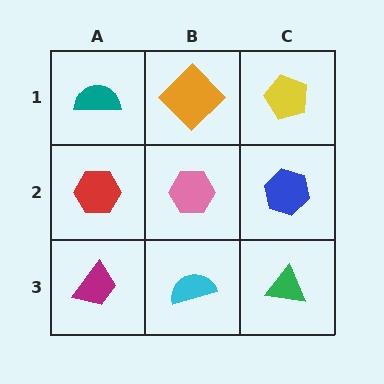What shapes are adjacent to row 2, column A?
A teal semicircle (row 1, column A), a magenta trapezoid (row 3, column A), a pink hexagon (row 2, column B).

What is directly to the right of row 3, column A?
A cyan semicircle.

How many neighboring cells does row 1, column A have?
2.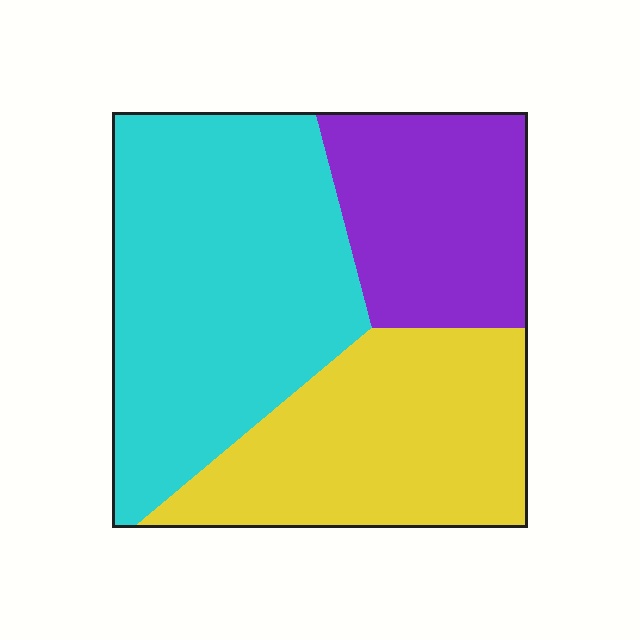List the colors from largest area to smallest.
From largest to smallest: cyan, yellow, purple.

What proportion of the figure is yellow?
Yellow covers around 30% of the figure.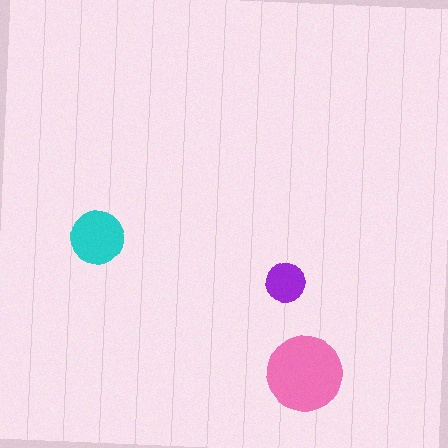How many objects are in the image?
There are 3 objects in the image.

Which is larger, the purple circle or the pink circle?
The pink one.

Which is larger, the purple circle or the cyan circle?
The cyan one.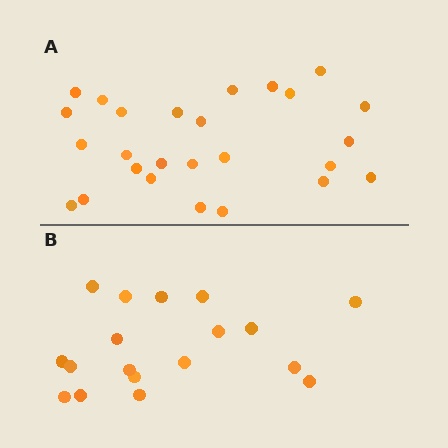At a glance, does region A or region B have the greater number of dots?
Region A (the top region) has more dots.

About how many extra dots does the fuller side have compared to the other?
Region A has roughly 8 or so more dots than region B.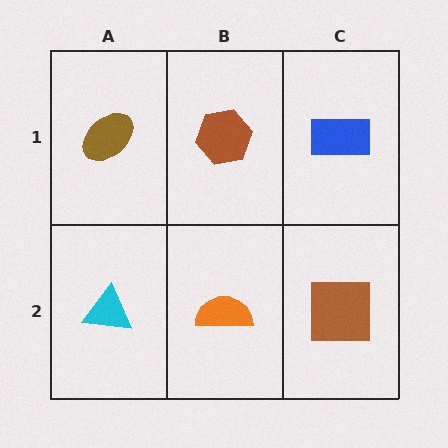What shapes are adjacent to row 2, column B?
A brown hexagon (row 1, column B), a cyan triangle (row 2, column A), a brown square (row 2, column C).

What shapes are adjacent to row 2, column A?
A brown ellipse (row 1, column A), an orange semicircle (row 2, column B).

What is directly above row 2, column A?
A brown ellipse.